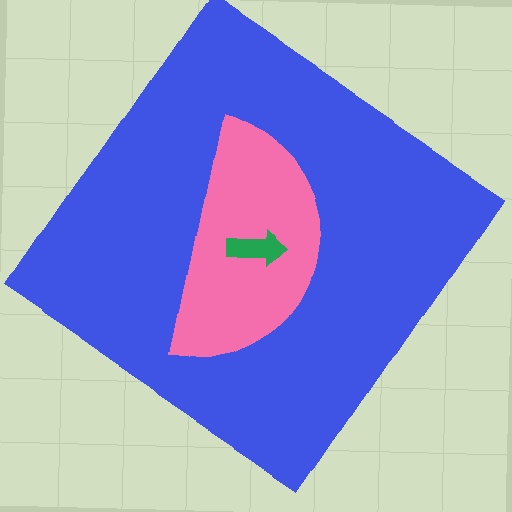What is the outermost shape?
The blue diamond.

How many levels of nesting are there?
3.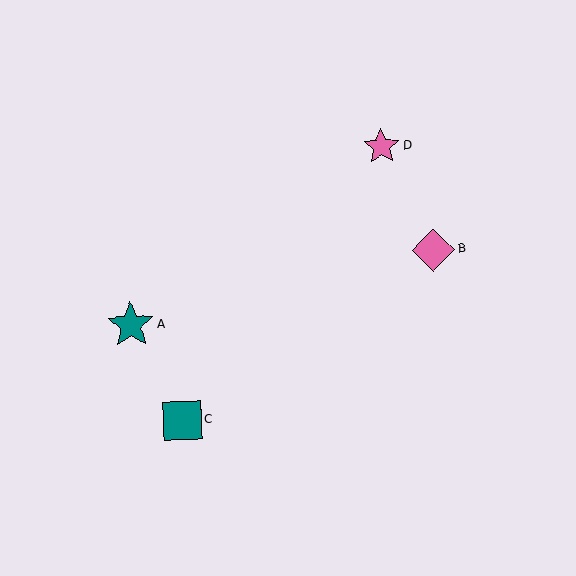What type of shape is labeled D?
Shape D is a pink star.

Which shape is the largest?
The teal star (labeled A) is the largest.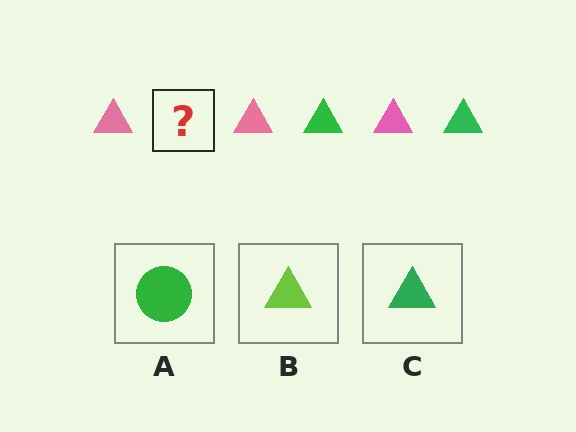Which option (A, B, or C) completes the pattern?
C.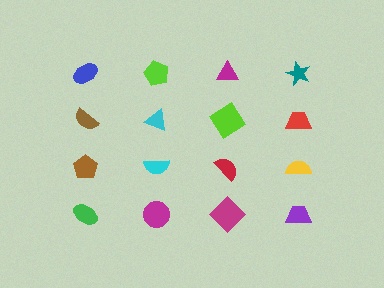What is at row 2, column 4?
A red trapezoid.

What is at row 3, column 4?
A yellow semicircle.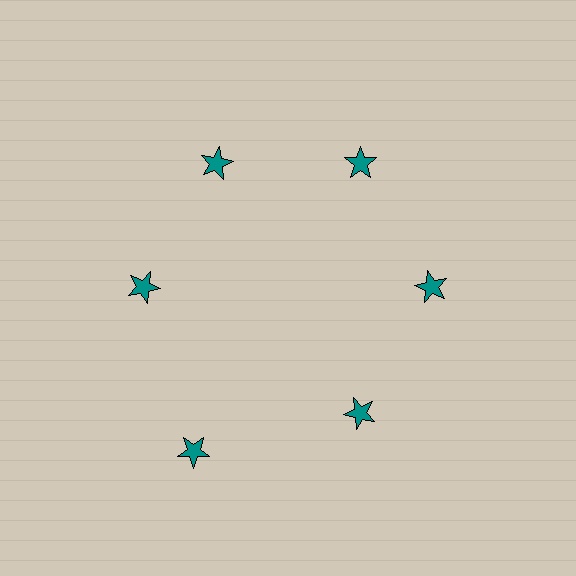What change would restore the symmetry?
The symmetry would be restored by moving it inward, back onto the ring so that all 6 stars sit at equal angles and equal distance from the center.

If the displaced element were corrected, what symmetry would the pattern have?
It would have 6-fold rotational symmetry — the pattern would map onto itself every 60 degrees.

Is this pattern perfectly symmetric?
No. The 6 teal stars are arranged in a ring, but one element near the 7 o'clock position is pushed outward from the center, breaking the 6-fold rotational symmetry.